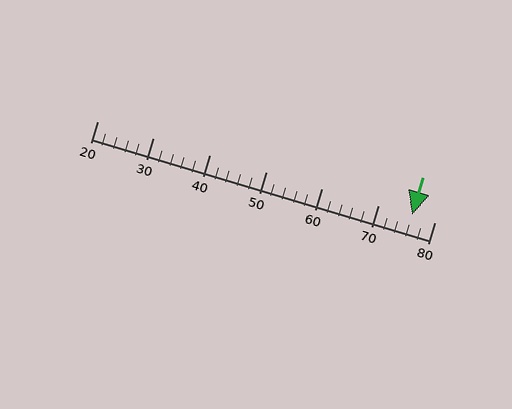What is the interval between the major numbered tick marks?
The major tick marks are spaced 10 units apart.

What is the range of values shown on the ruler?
The ruler shows values from 20 to 80.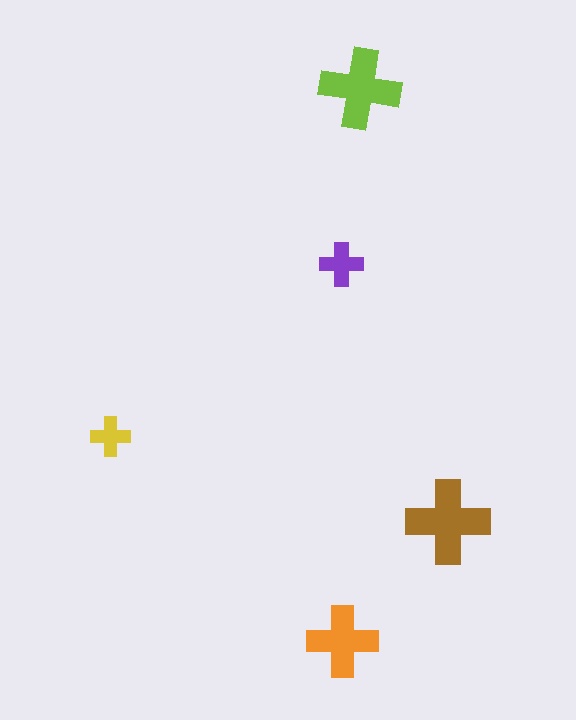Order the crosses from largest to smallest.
the brown one, the lime one, the orange one, the purple one, the yellow one.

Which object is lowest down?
The orange cross is bottommost.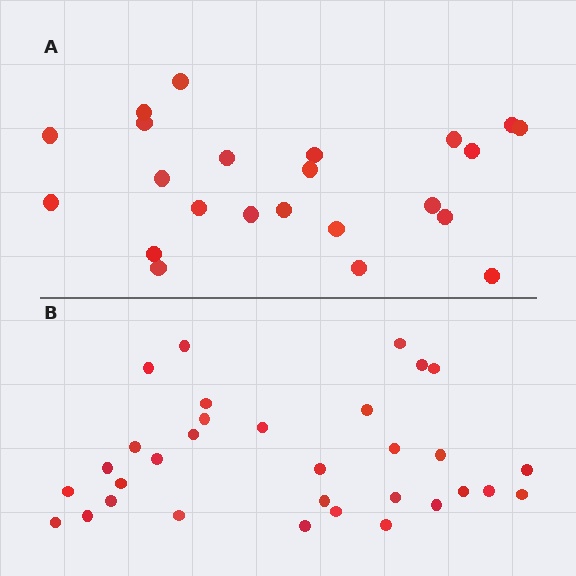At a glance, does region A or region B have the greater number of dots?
Region B (the bottom region) has more dots.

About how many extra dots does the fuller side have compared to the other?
Region B has roughly 8 or so more dots than region A.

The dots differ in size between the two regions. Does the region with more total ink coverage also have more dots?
No. Region A has more total ink coverage because its dots are larger, but region B actually contains more individual dots. Total area can be misleading — the number of items is what matters here.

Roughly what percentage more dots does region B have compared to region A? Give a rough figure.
About 40% more.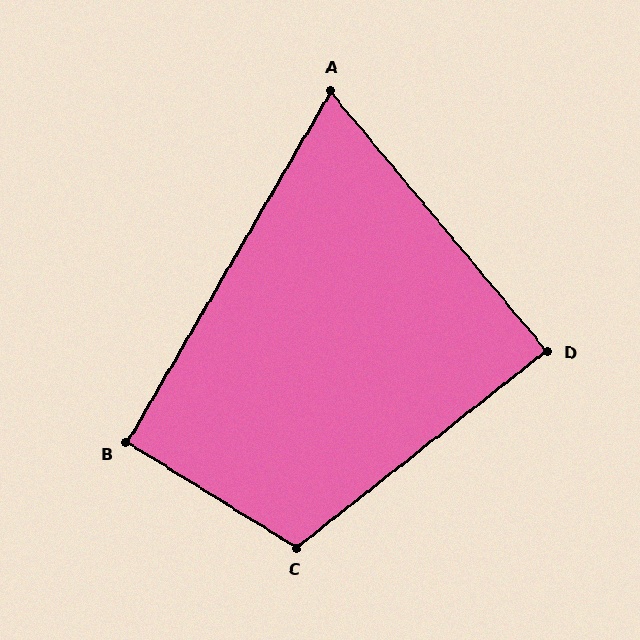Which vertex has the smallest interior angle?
A, at approximately 70 degrees.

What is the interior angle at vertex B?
Approximately 92 degrees (approximately right).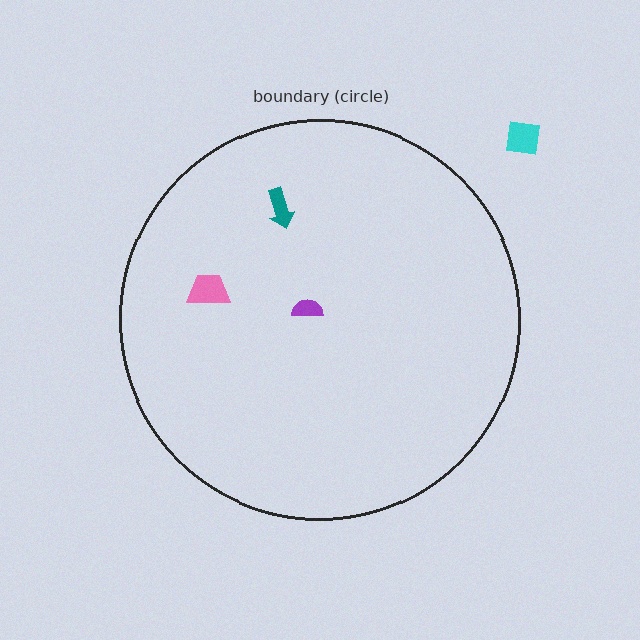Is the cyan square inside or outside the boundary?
Outside.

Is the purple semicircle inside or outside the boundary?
Inside.